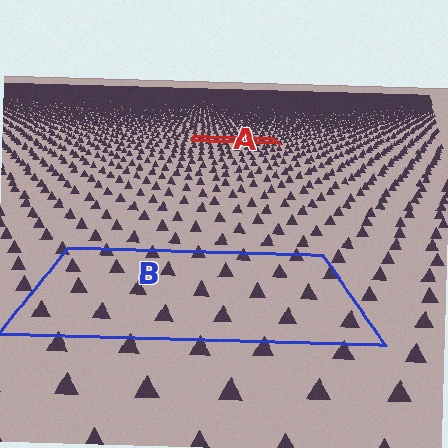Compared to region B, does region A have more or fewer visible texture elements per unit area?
Region A has more texture elements per unit area — they are packed more densely because it is farther away.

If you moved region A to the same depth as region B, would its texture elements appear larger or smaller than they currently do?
They would appear larger. At a closer depth, the same texture elements are projected at a bigger on-screen size.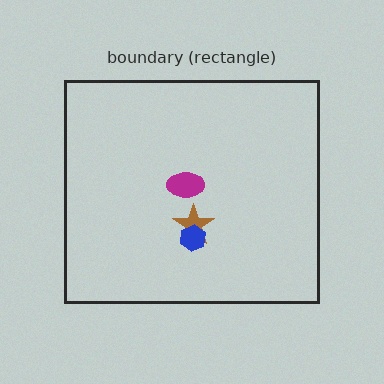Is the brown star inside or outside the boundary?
Inside.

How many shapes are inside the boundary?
3 inside, 0 outside.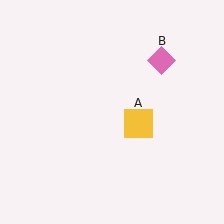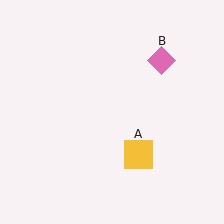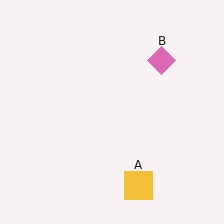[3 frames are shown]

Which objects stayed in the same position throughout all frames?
Pink diamond (object B) remained stationary.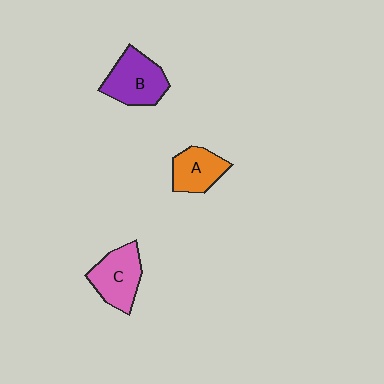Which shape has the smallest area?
Shape A (orange).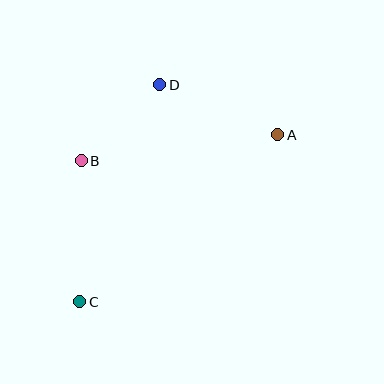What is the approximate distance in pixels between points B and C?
The distance between B and C is approximately 141 pixels.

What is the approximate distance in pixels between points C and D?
The distance between C and D is approximately 232 pixels.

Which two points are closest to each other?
Points B and D are closest to each other.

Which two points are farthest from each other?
Points A and C are farthest from each other.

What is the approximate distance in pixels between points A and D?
The distance between A and D is approximately 128 pixels.